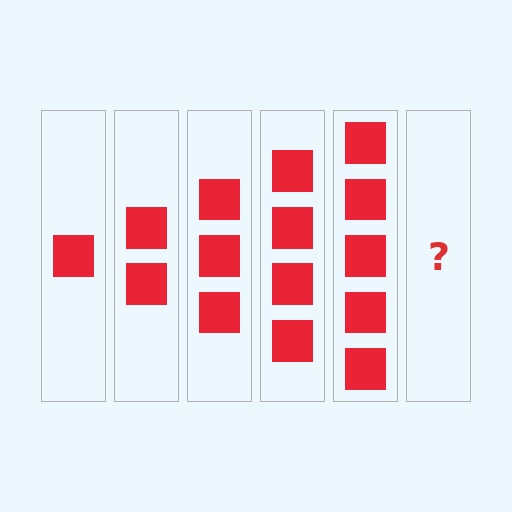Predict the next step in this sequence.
The next step is 6 squares.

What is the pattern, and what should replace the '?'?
The pattern is that each step adds one more square. The '?' should be 6 squares.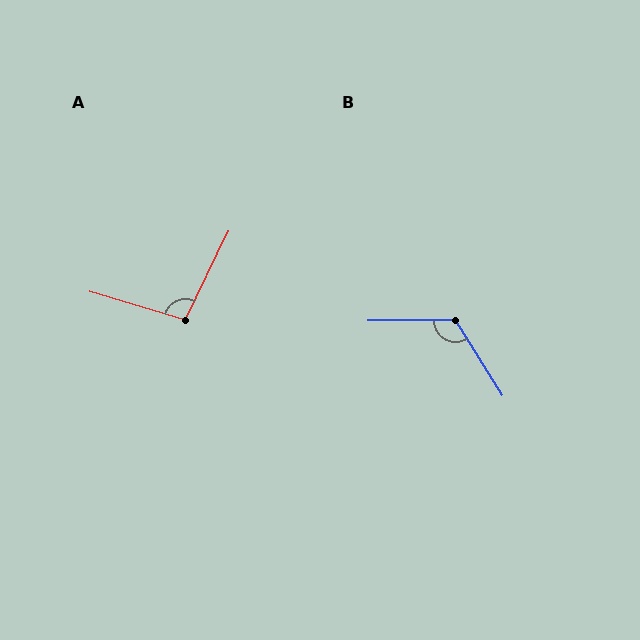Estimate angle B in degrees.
Approximately 122 degrees.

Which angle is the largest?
B, at approximately 122 degrees.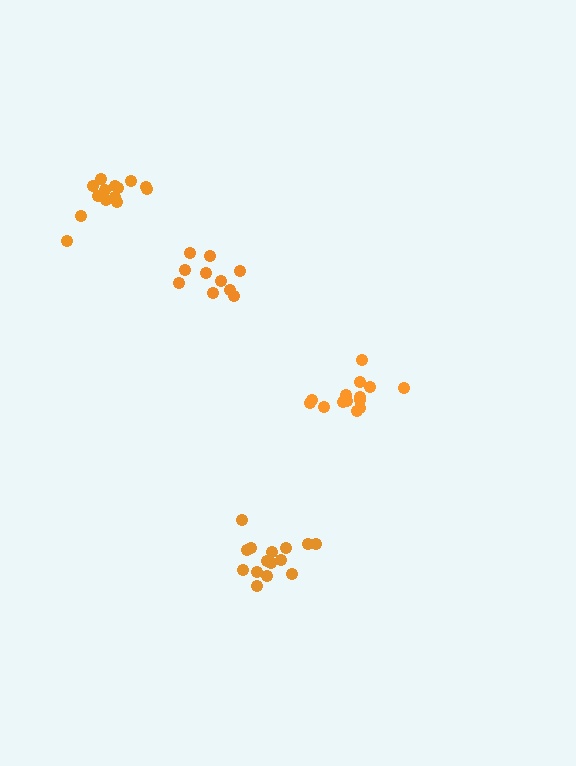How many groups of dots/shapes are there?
There are 4 groups.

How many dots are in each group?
Group 1: 15 dots, Group 2: 10 dots, Group 3: 14 dots, Group 4: 14 dots (53 total).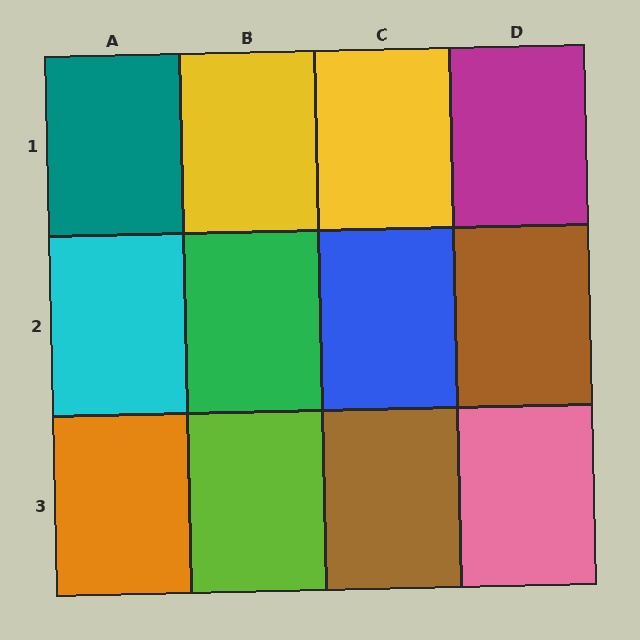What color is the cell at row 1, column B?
Yellow.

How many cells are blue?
1 cell is blue.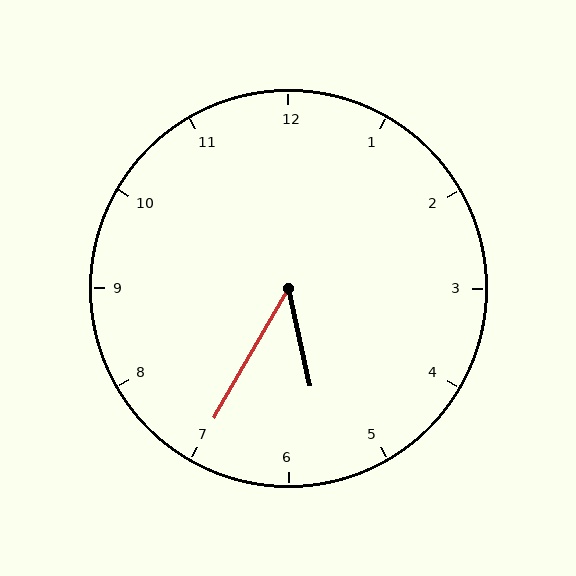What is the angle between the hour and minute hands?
Approximately 42 degrees.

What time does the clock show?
5:35.